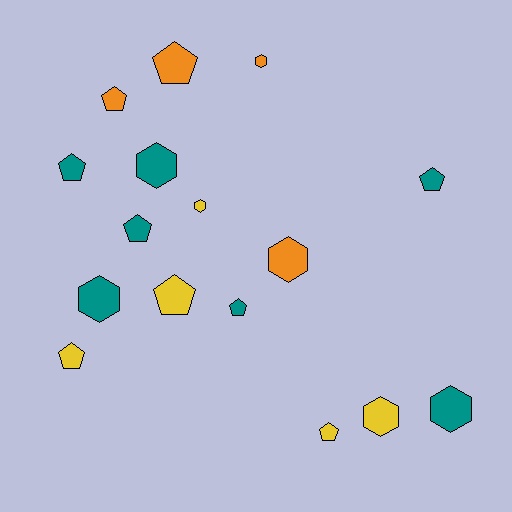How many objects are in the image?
There are 16 objects.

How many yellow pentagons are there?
There are 3 yellow pentagons.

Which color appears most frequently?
Teal, with 7 objects.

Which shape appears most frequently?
Pentagon, with 9 objects.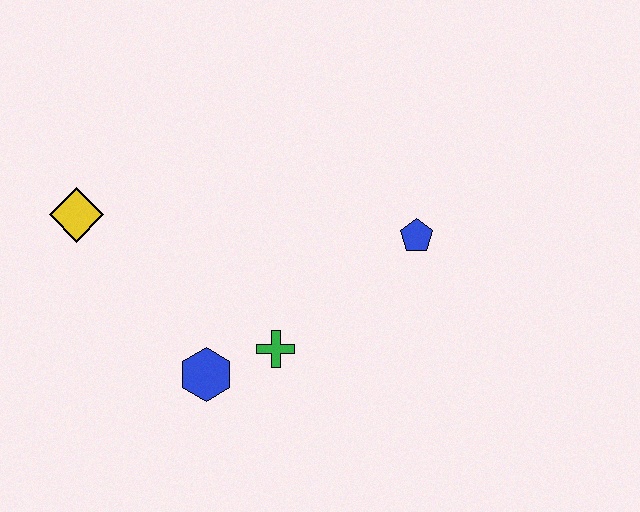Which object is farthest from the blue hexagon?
The blue pentagon is farthest from the blue hexagon.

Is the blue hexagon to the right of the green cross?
No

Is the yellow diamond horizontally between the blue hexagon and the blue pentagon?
No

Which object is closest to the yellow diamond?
The blue hexagon is closest to the yellow diamond.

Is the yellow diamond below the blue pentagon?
No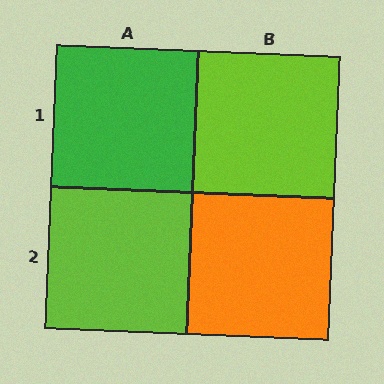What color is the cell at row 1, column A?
Green.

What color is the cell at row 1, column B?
Lime.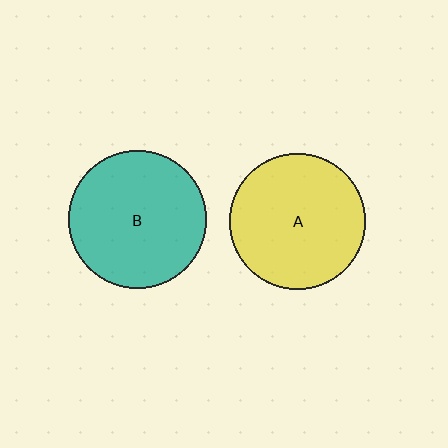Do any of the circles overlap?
No, none of the circles overlap.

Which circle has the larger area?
Circle B (teal).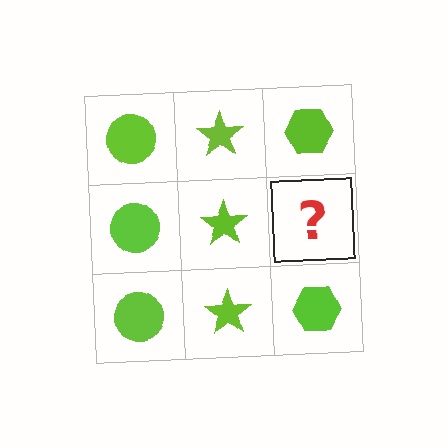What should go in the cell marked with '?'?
The missing cell should contain a lime hexagon.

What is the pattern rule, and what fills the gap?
The rule is that each column has a consistent shape. The gap should be filled with a lime hexagon.